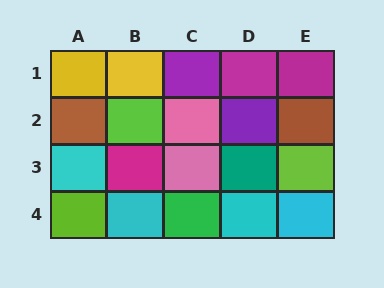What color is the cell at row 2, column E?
Brown.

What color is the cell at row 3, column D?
Teal.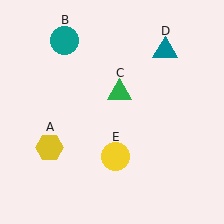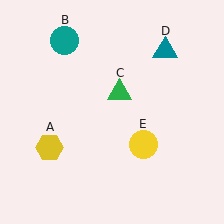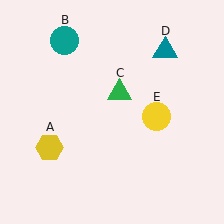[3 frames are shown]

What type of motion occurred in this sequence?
The yellow circle (object E) rotated counterclockwise around the center of the scene.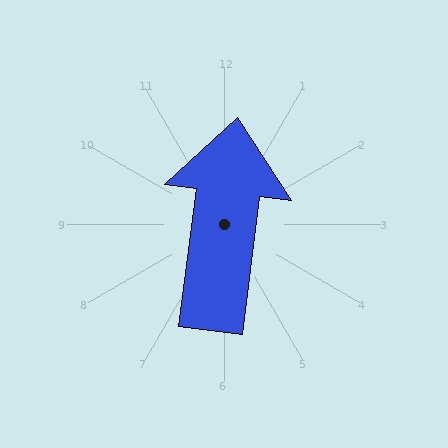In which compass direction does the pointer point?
North.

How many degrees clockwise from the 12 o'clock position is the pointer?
Approximately 7 degrees.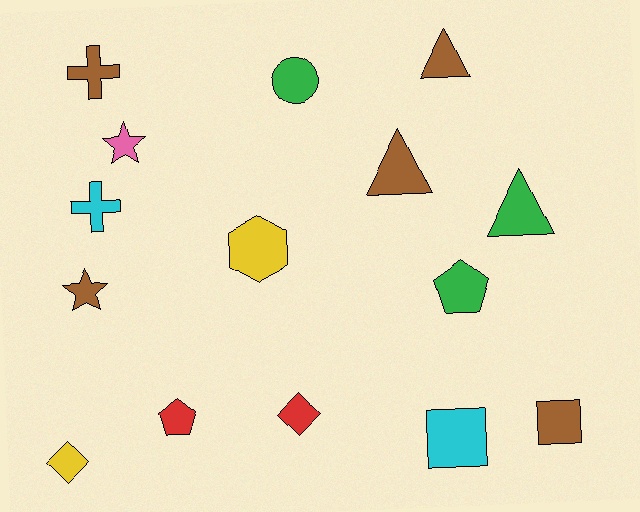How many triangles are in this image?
There are 3 triangles.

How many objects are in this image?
There are 15 objects.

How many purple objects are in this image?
There are no purple objects.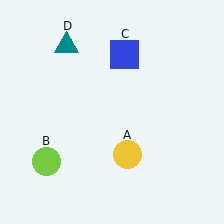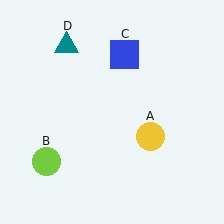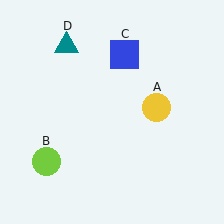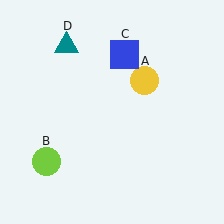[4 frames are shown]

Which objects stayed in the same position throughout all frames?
Lime circle (object B) and blue square (object C) and teal triangle (object D) remained stationary.